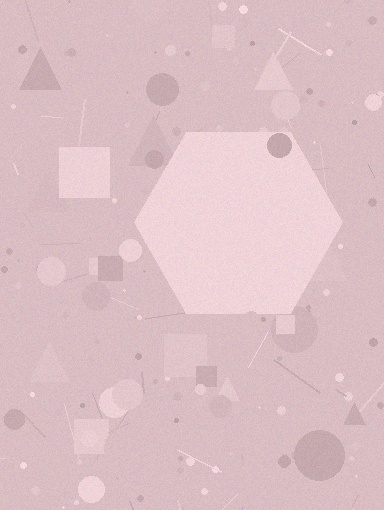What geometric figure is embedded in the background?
A hexagon is embedded in the background.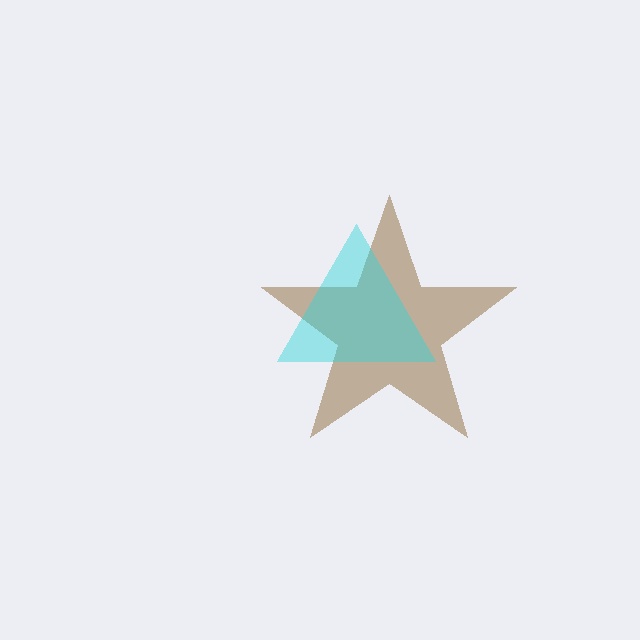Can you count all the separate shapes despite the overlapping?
Yes, there are 2 separate shapes.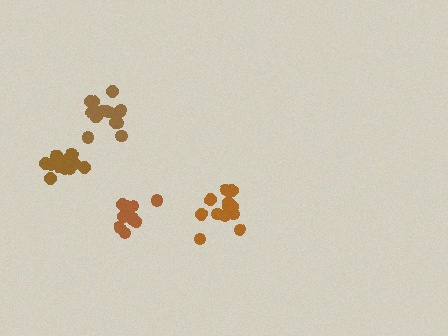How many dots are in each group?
Group 1: 13 dots, Group 2: 12 dots, Group 3: 16 dots, Group 4: 15 dots (56 total).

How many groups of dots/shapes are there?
There are 4 groups.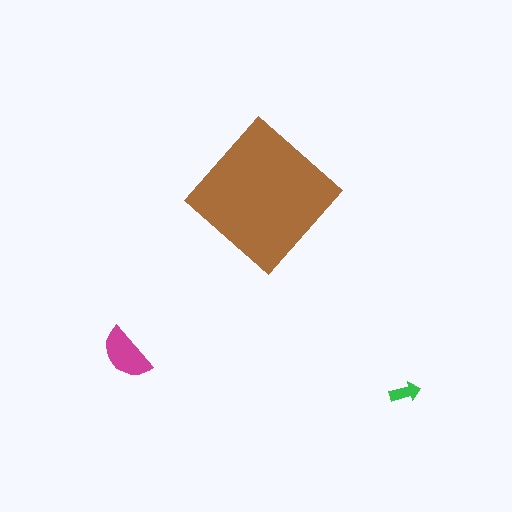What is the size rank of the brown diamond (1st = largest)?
1st.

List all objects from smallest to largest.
The green arrow, the magenta semicircle, the brown diamond.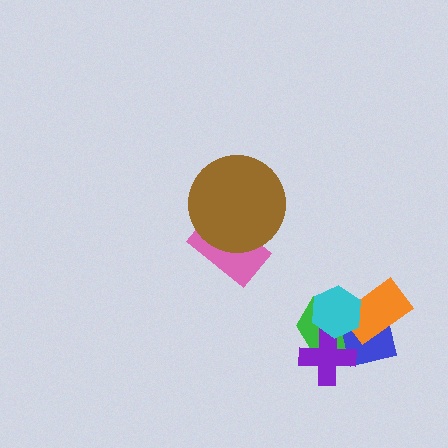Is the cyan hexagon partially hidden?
No, no other shape covers it.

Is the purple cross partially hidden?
Yes, it is partially covered by another shape.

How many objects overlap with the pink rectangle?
1 object overlaps with the pink rectangle.